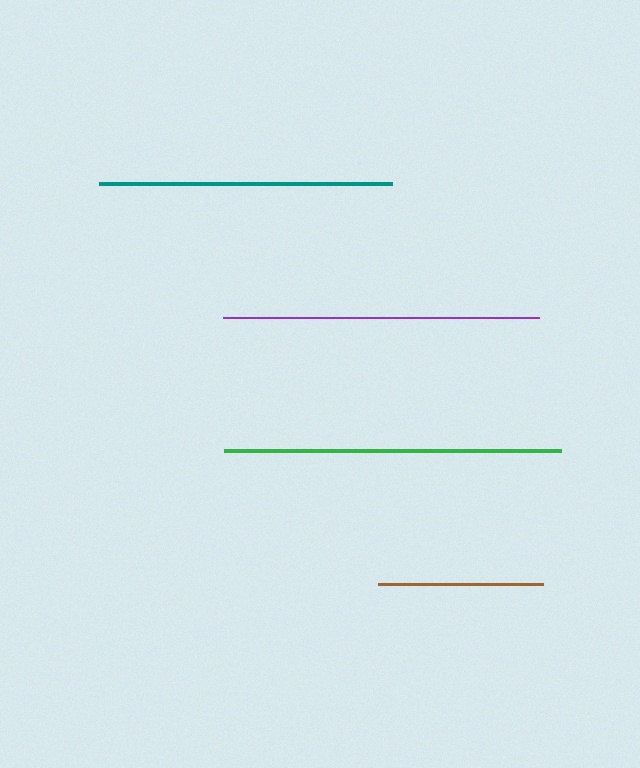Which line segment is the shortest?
The brown line is the shortest at approximately 165 pixels.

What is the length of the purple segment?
The purple segment is approximately 317 pixels long.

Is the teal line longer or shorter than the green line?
The green line is longer than the teal line.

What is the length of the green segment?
The green segment is approximately 337 pixels long.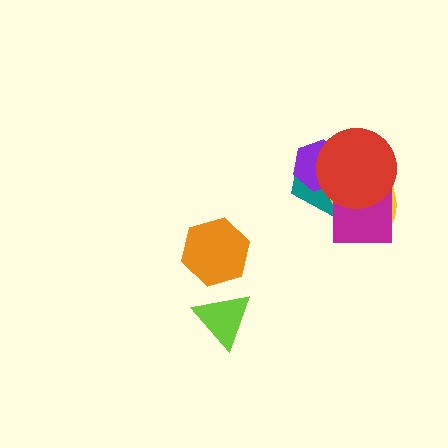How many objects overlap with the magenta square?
3 objects overlap with the magenta square.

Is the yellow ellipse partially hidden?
Yes, it is partially covered by another shape.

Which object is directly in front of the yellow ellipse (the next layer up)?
The purple hexagon is directly in front of the yellow ellipse.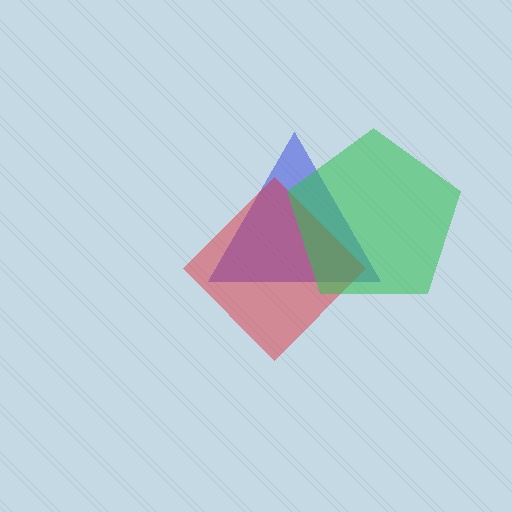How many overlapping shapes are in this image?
There are 3 overlapping shapes in the image.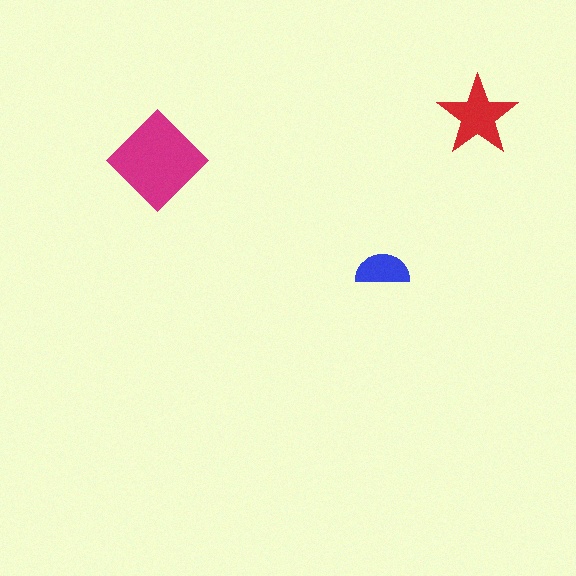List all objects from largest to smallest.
The magenta diamond, the red star, the blue semicircle.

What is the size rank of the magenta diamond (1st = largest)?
1st.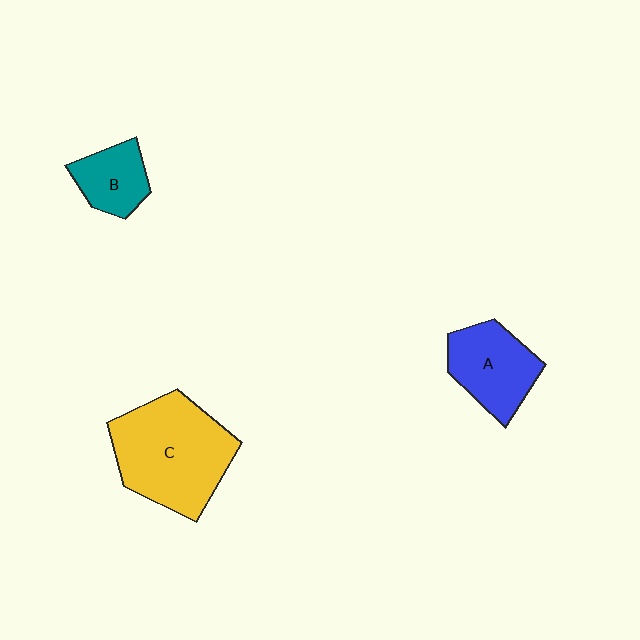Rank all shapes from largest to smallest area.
From largest to smallest: C (yellow), A (blue), B (teal).